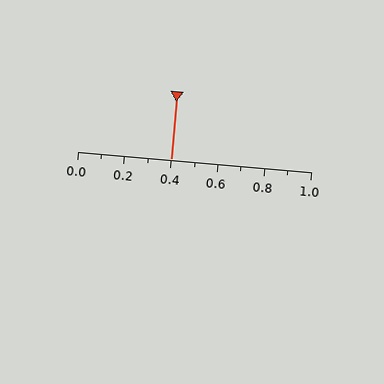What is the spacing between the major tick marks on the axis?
The major ticks are spaced 0.2 apart.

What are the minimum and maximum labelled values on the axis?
The axis runs from 0.0 to 1.0.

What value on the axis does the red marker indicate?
The marker indicates approximately 0.4.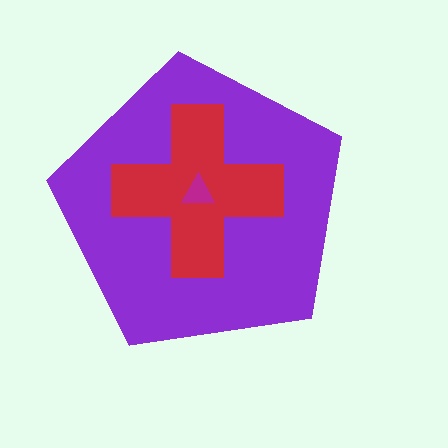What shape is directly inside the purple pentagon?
The red cross.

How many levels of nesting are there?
3.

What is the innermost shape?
The magenta triangle.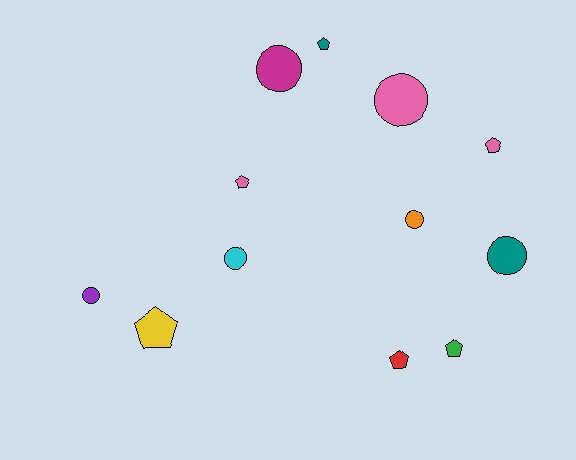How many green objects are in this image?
There is 1 green object.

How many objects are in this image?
There are 12 objects.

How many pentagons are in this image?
There are 6 pentagons.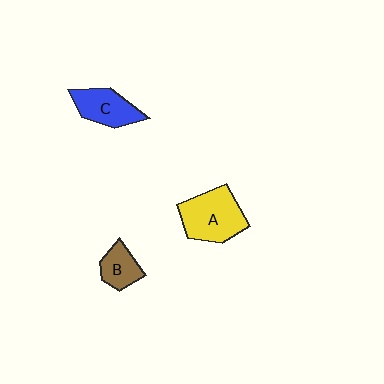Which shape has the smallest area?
Shape B (brown).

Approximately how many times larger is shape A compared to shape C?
Approximately 1.4 times.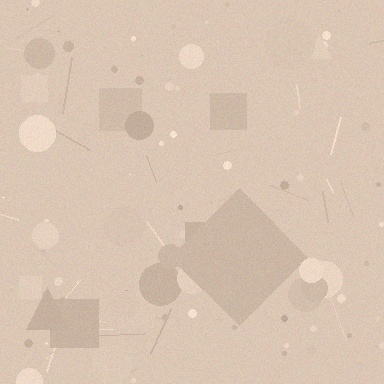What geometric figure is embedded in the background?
A diamond is embedded in the background.